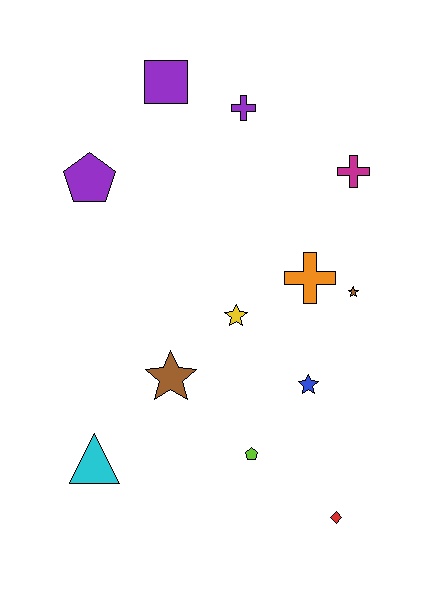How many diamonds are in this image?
There is 1 diamond.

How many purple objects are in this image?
There are 3 purple objects.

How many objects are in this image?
There are 12 objects.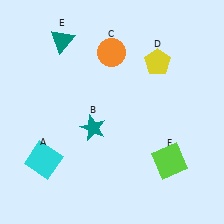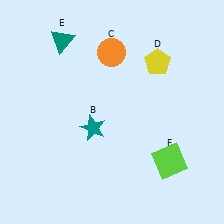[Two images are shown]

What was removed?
The cyan square (A) was removed in Image 2.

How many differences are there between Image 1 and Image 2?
There is 1 difference between the two images.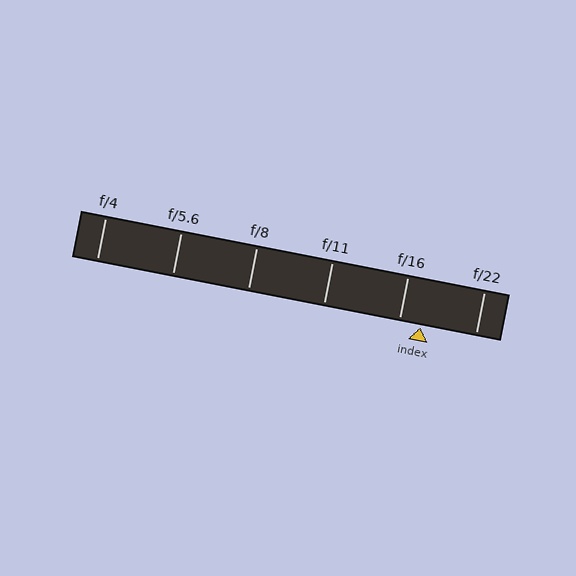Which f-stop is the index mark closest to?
The index mark is closest to f/16.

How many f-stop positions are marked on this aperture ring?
There are 6 f-stop positions marked.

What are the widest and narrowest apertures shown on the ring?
The widest aperture shown is f/4 and the narrowest is f/22.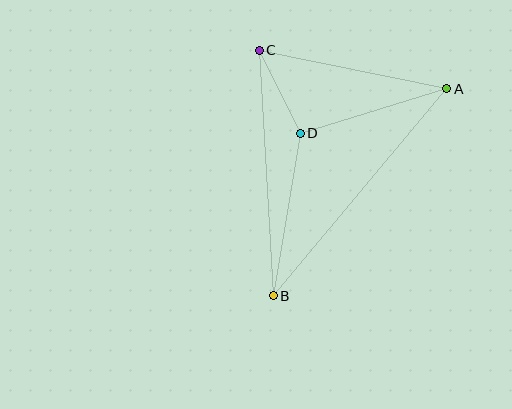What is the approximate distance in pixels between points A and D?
The distance between A and D is approximately 153 pixels.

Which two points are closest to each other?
Points C and D are closest to each other.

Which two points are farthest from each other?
Points A and B are farthest from each other.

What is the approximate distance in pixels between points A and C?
The distance between A and C is approximately 192 pixels.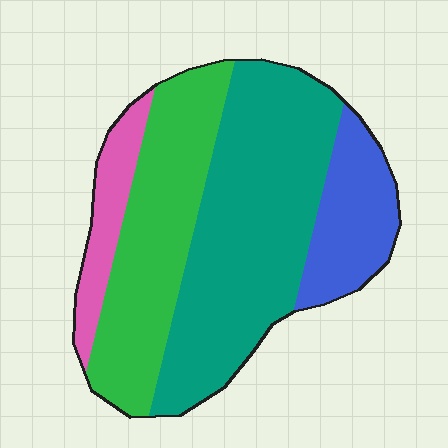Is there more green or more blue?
Green.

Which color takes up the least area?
Pink, at roughly 10%.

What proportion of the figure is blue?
Blue covers around 15% of the figure.